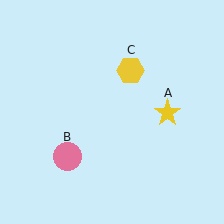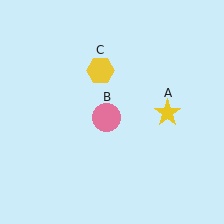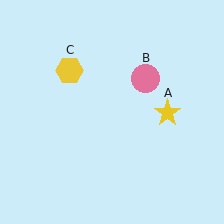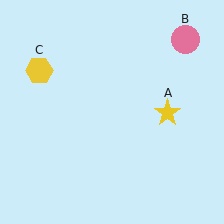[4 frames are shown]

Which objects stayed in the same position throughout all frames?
Yellow star (object A) remained stationary.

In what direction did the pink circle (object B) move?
The pink circle (object B) moved up and to the right.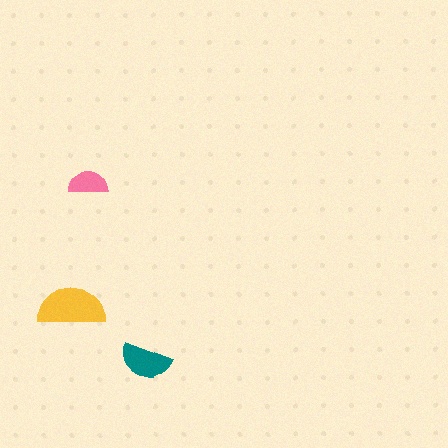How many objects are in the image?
There are 3 objects in the image.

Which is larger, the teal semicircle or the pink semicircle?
The teal one.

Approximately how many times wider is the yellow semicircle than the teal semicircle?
About 1.5 times wider.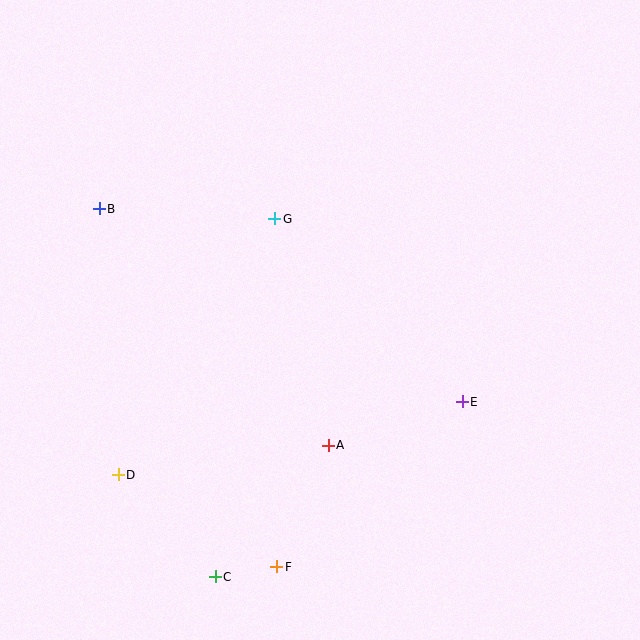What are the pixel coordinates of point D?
Point D is at (118, 475).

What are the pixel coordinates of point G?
Point G is at (275, 219).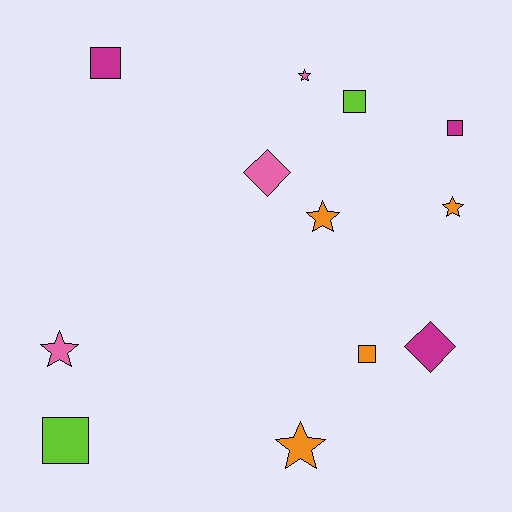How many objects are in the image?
There are 12 objects.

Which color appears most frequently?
Orange, with 4 objects.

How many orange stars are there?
There are 3 orange stars.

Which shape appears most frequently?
Square, with 5 objects.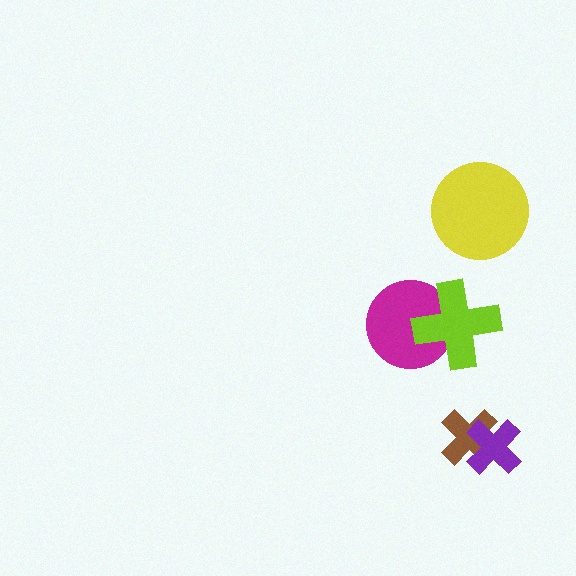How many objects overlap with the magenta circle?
1 object overlaps with the magenta circle.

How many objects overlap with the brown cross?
1 object overlaps with the brown cross.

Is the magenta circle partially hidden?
Yes, it is partially covered by another shape.